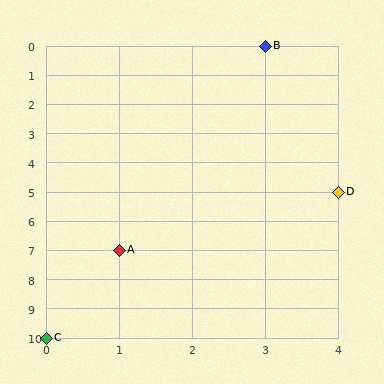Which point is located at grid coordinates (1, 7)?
Point A is at (1, 7).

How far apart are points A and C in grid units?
Points A and C are 1 column and 3 rows apart (about 3.2 grid units diagonally).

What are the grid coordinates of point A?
Point A is at grid coordinates (1, 7).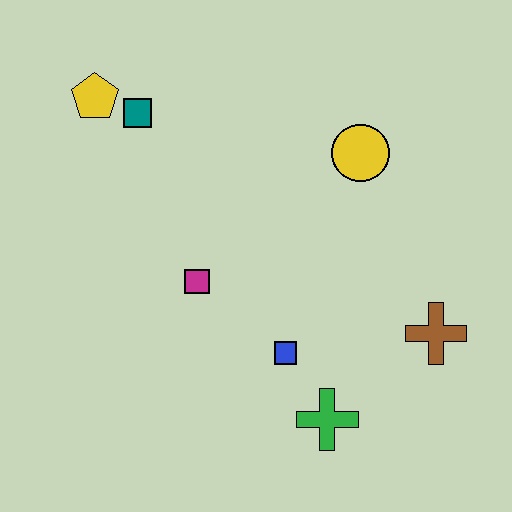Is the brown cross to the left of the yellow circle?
No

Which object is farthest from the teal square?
The brown cross is farthest from the teal square.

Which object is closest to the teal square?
The yellow pentagon is closest to the teal square.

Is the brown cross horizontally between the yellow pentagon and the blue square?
No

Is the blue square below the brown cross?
Yes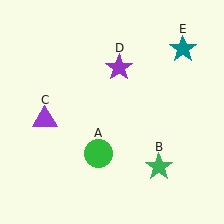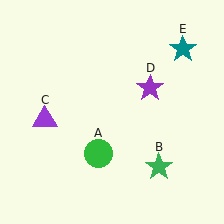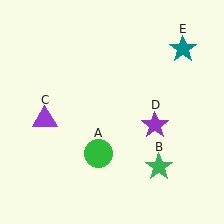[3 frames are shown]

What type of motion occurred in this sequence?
The purple star (object D) rotated clockwise around the center of the scene.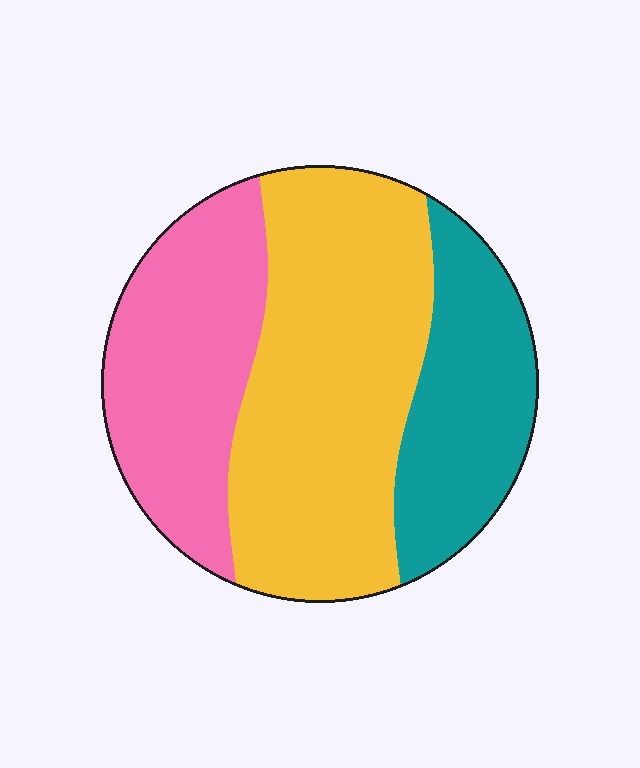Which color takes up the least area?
Teal, at roughly 25%.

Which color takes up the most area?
Yellow, at roughly 45%.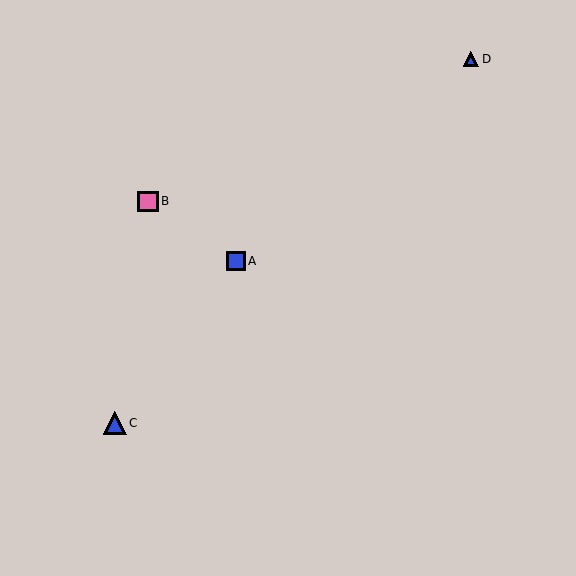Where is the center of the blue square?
The center of the blue square is at (236, 261).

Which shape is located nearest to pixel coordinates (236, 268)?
The blue square (labeled A) at (236, 261) is nearest to that location.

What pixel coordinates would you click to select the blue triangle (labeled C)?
Click at (115, 423) to select the blue triangle C.